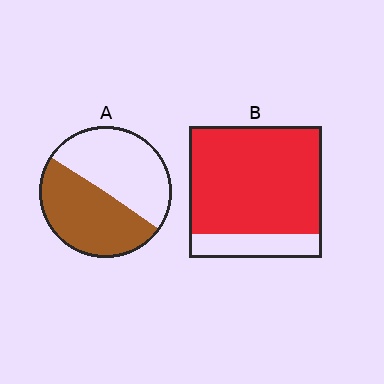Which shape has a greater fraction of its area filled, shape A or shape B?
Shape B.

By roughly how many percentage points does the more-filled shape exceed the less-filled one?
By roughly 30 percentage points (B over A).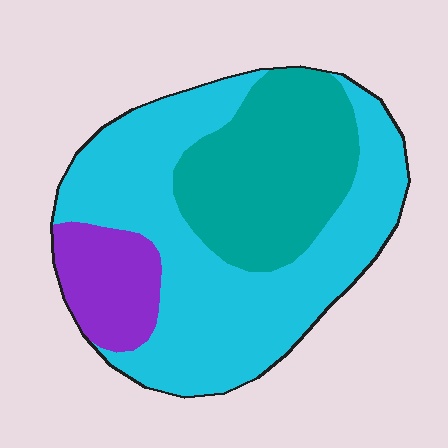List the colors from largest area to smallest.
From largest to smallest: cyan, teal, purple.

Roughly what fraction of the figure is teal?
Teal covers roughly 30% of the figure.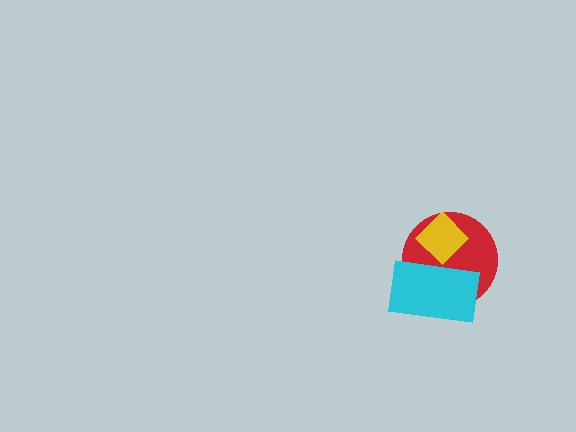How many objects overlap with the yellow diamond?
2 objects overlap with the yellow diamond.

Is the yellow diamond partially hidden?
Yes, it is partially covered by another shape.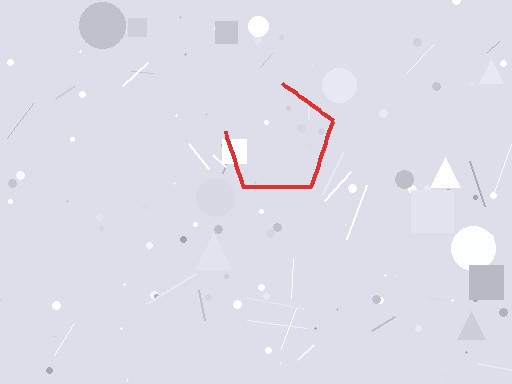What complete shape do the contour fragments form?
The contour fragments form a pentagon.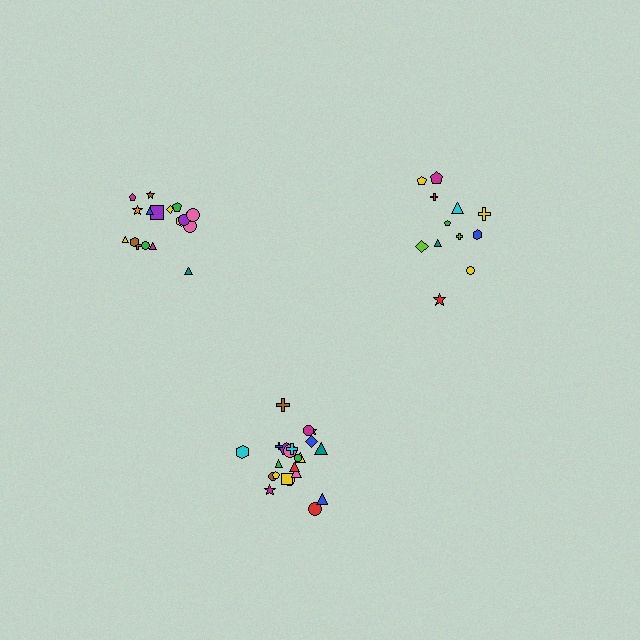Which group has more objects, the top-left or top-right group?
The top-left group.